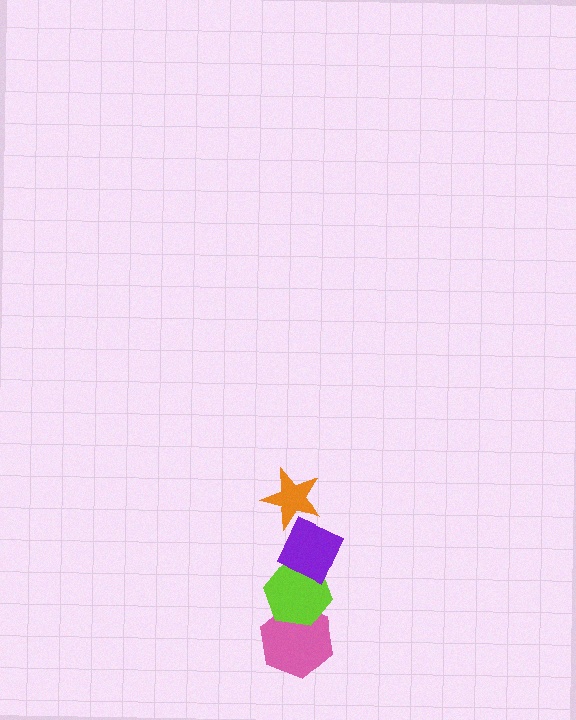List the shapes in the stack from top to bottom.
From top to bottom: the orange star, the purple diamond, the lime hexagon, the pink hexagon.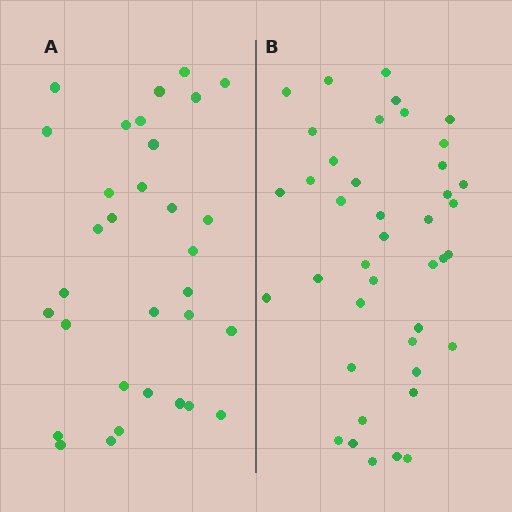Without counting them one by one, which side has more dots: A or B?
Region B (the right region) has more dots.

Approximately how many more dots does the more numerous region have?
Region B has roughly 8 or so more dots than region A.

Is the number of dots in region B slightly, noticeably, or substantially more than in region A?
Region B has noticeably more, but not dramatically so. The ratio is roughly 1.3 to 1.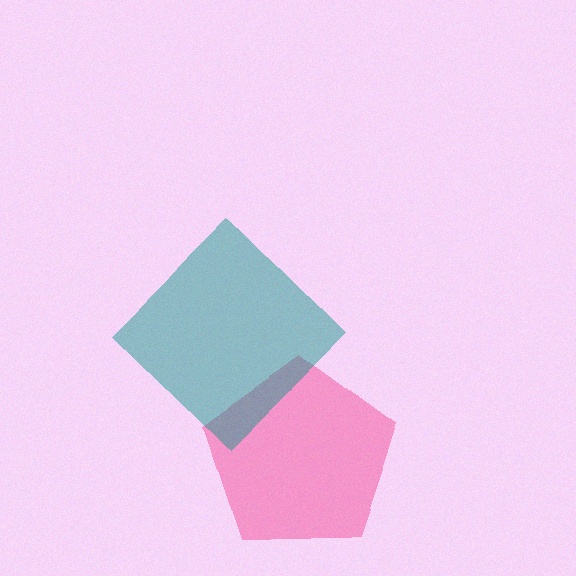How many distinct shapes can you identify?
There are 2 distinct shapes: a pink pentagon, a teal diamond.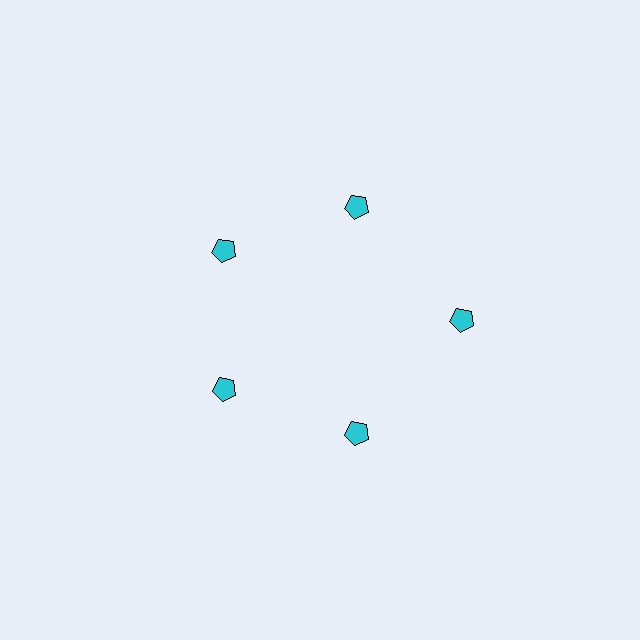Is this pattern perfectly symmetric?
No. The 5 cyan pentagons are arranged in a ring, but one element near the 3 o'clock position is pushed outward from the center, breaking the 5-fold rotational symmetry.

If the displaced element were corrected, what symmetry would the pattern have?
It would have 5-fold rotational symmetry — the pattern would map onto itself every 72 degrees.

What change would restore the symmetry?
The symmetry would be restored by moving it inward, back onto the ring so that all 5 pentagons sit at equal angles and equal distance from the center.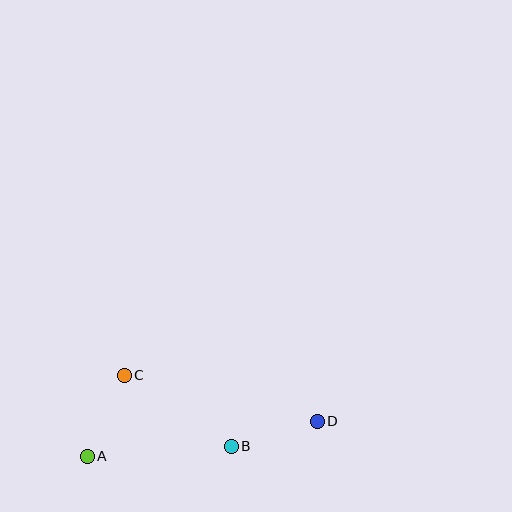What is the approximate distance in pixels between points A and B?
The distance between A and B is approximately 145 pixels.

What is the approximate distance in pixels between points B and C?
The distance between B and C is approximately 128 pixels.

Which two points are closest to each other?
Points A and C are closest to each other.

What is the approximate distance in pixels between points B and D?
The distance between B and D is approximately 89 pixels.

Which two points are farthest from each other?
Points A and D are farthest from each other.